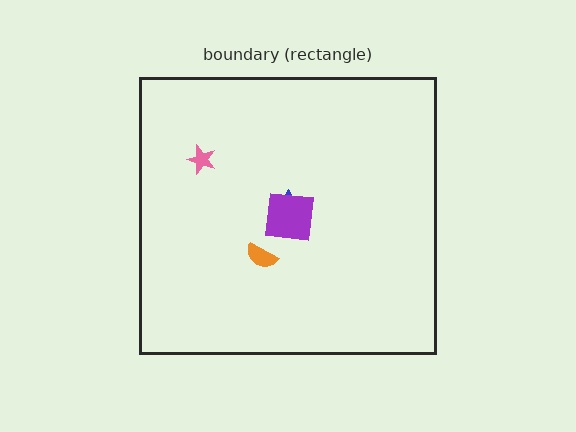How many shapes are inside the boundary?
4 inside, 0 outside.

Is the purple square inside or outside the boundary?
Inside.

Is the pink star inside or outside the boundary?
Inside.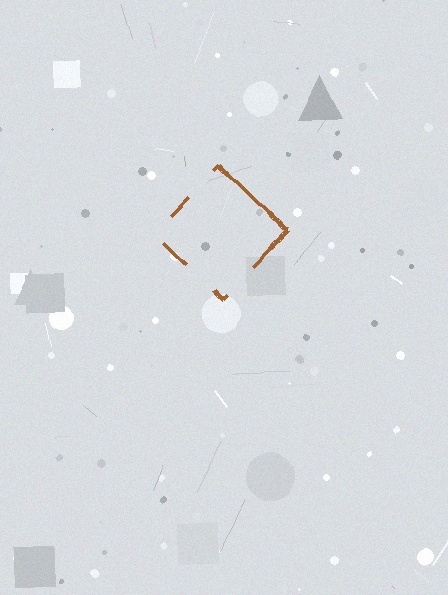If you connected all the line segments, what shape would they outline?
They would outline a diamond.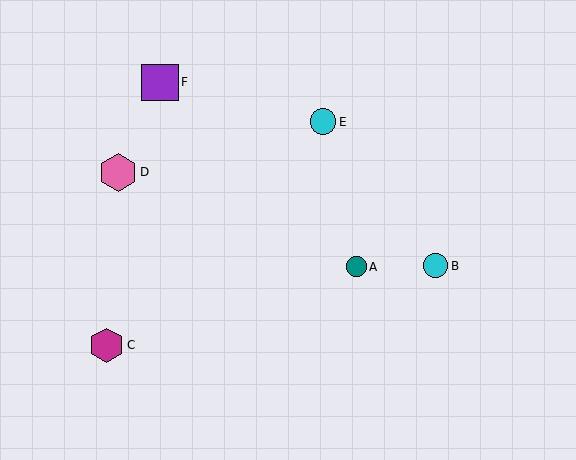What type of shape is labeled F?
Shape F is a purple square.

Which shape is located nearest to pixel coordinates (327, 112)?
The cyan circle (labeled E) at (323, 122) is nearest to that location.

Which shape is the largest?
The pink hexagon (labeled D) is the largest.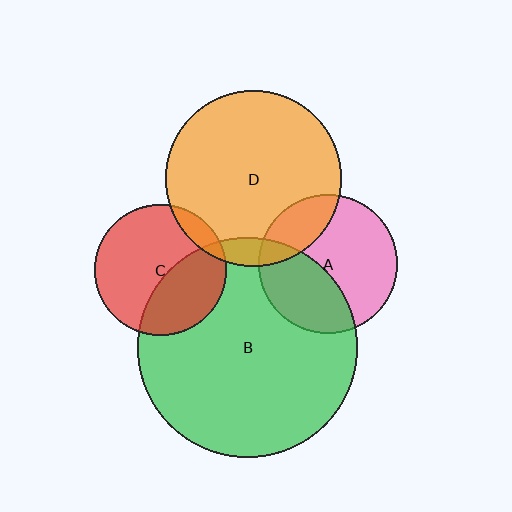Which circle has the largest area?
Circle B (green).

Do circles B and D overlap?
Yes.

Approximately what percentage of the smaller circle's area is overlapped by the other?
Approximately 10%.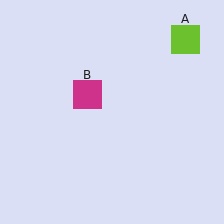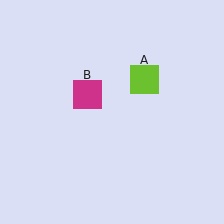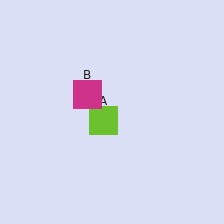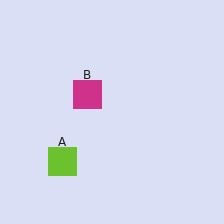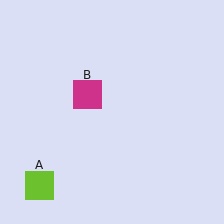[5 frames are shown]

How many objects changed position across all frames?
1 object changed position: lime square (object A).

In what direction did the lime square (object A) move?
The lime square (object A) moved down and to the left.